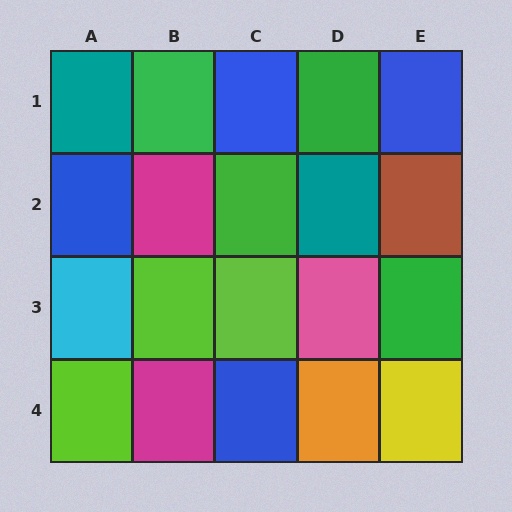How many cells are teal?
2 cells are teal.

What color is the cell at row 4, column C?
Blue.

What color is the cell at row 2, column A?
Blue.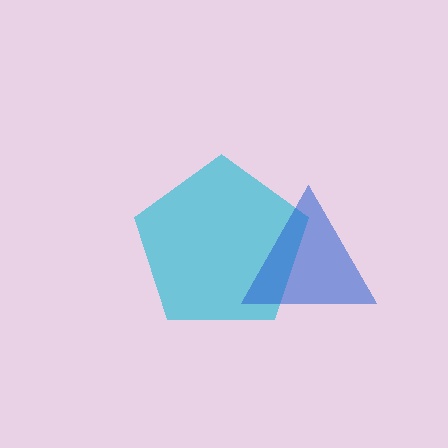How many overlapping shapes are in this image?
There are 2 overlapping shapes in the image.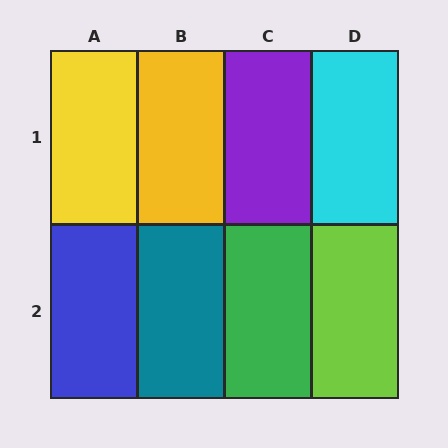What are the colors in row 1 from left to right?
Yellow, yellow, purple, cyan.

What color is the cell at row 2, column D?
Lime.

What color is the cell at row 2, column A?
Blue.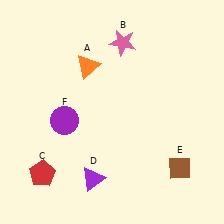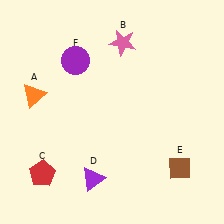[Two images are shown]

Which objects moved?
The objects that moved are: the orange triangle (A), the purple circle (F).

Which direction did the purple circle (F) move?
The purple circle (F) moved up.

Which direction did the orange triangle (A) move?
The orange triangle (A) moved left.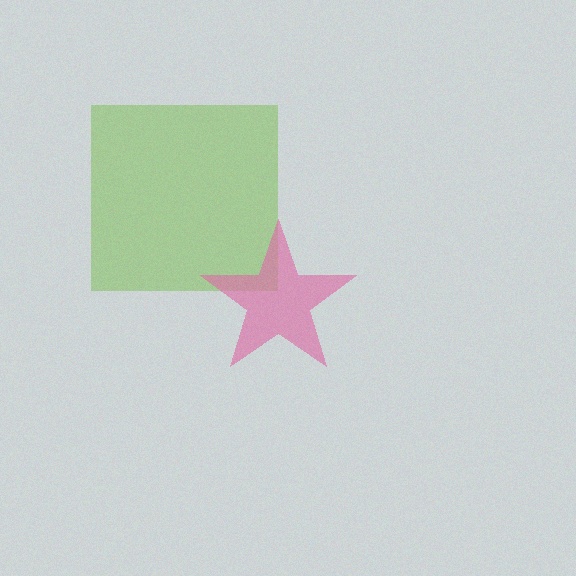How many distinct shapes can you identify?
There are 2 distinct shapes: a lime square, a pink star.